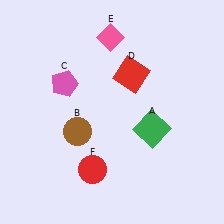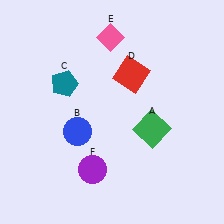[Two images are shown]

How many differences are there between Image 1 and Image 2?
There are 3 differences between the two images.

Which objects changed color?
B changed from brown to blue. C changed from pink to teal. F changed from red to purple.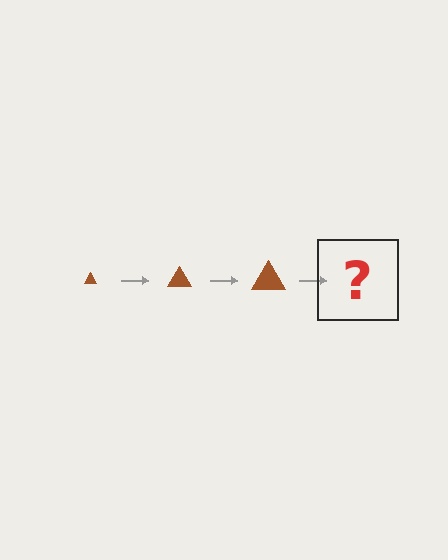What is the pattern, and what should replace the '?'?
The pattern is that the triangle gets progressively larger each step. The '?' should be a brown triangle, larger than the previous one.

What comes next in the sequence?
The next element should be a brown triangle, larger than the previous one.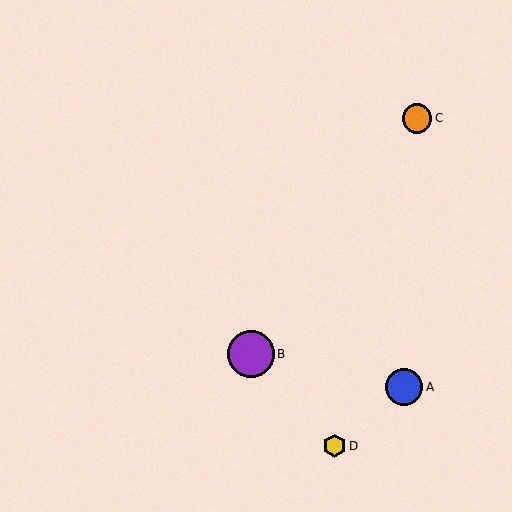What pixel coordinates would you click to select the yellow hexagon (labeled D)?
Click at (335, 446) to select the yellow hexagon D.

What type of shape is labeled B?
Shape B is a purple circle.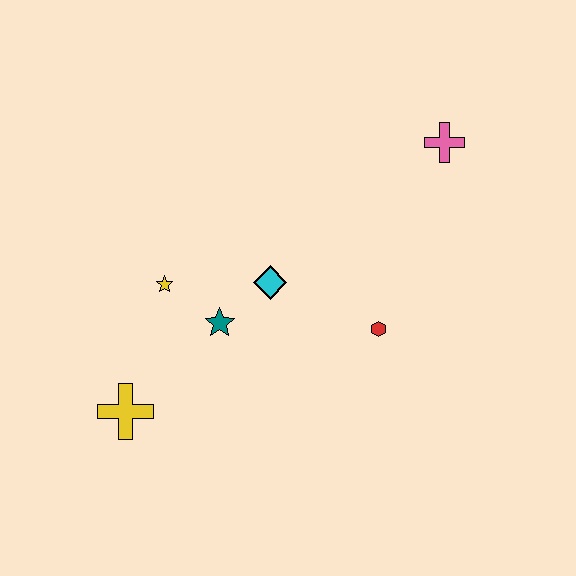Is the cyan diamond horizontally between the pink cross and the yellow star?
Yes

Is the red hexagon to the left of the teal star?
No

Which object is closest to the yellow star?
The teal star is closest to the yellow star.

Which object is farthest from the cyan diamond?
The pink cross is farthest from the cyan diamond.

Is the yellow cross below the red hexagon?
Yes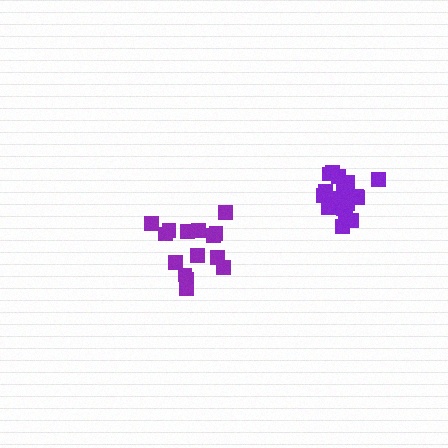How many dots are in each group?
Group 1: 19 dots, Group 2: 15 dots (34 total).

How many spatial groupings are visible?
There are 2 spatial groupings.